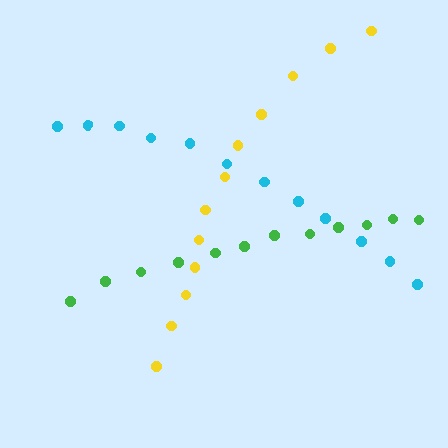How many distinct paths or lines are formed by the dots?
There are 3 distinct paths.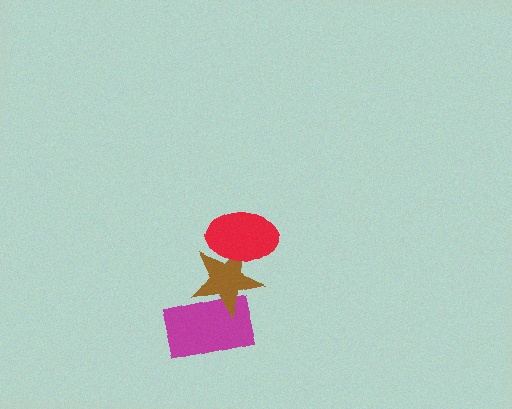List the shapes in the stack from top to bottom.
From top to bottom: the red ellipse, the brown star, the magenta rectangle.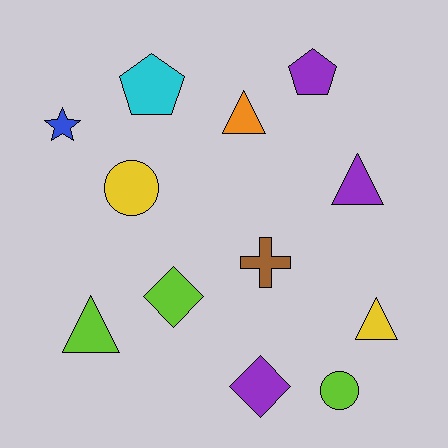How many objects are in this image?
There are 12 objects.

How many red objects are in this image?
There are no red objects.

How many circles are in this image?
There are 2 circles.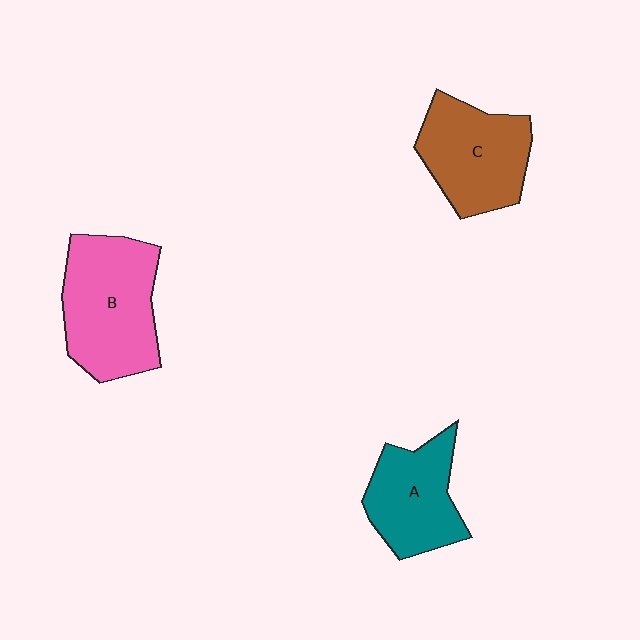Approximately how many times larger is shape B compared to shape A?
Approximately 1.4 times.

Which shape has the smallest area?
Shape A (teal).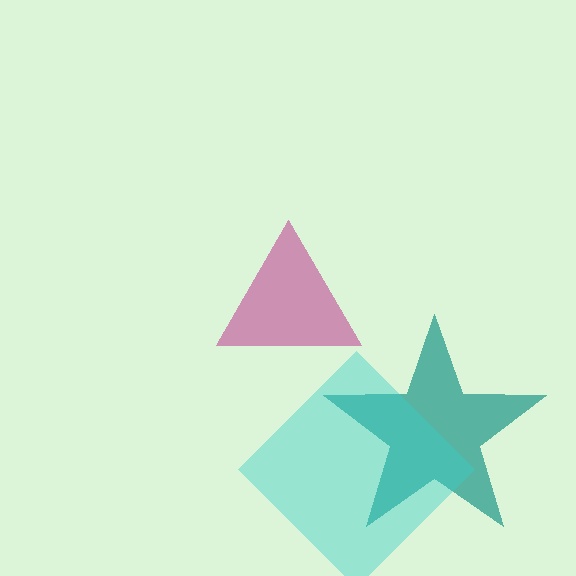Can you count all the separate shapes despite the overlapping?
Yes, there are 3 separate shapes.